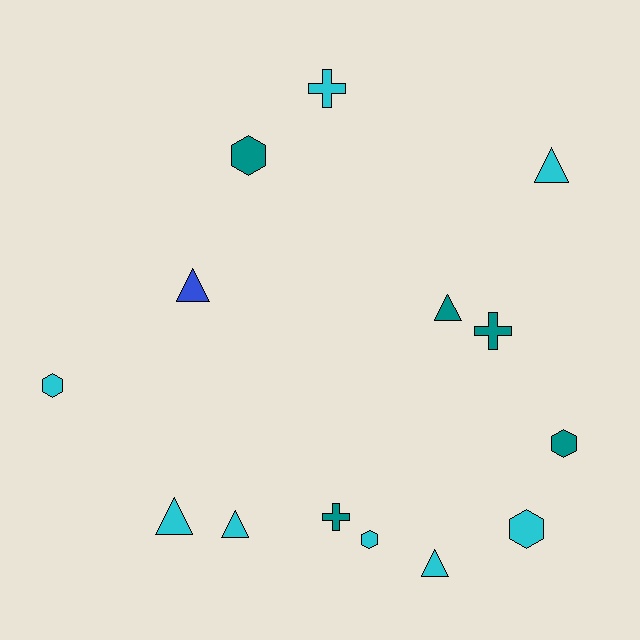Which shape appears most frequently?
Triangle, with 6 objects.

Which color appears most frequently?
Cyan, with 8 objects.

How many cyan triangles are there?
There are 4 cyan triangles.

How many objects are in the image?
There are 14 objects.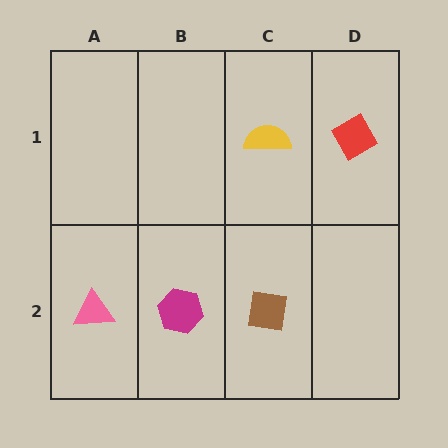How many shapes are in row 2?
3 shapes.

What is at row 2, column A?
A pink triangle.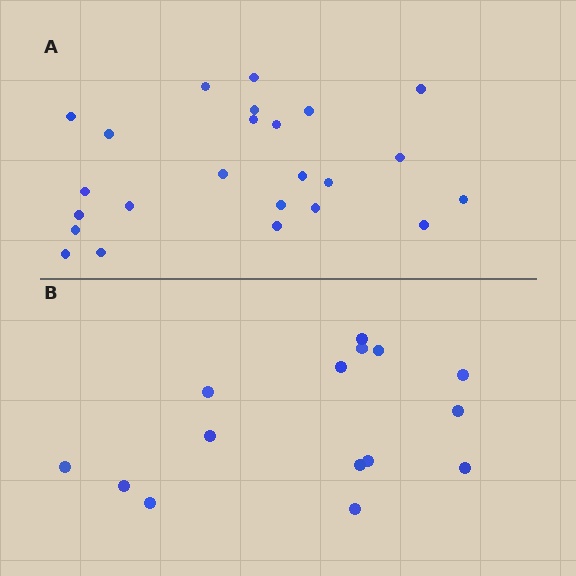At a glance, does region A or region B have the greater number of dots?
Region A (the top region) has more dots.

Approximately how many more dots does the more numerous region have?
Region A has roughly 8 or so more dots than region B.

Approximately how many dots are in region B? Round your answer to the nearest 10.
About 20 dots. (The exact count is 15, which rounds to 20.)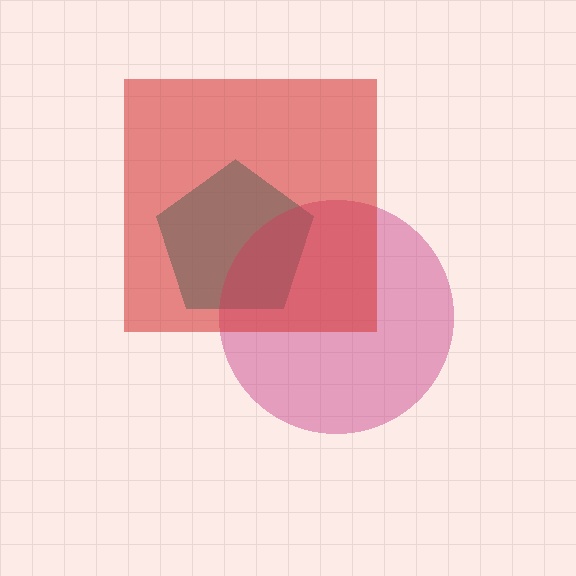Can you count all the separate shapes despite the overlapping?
Yes, there are 3 separate shapes.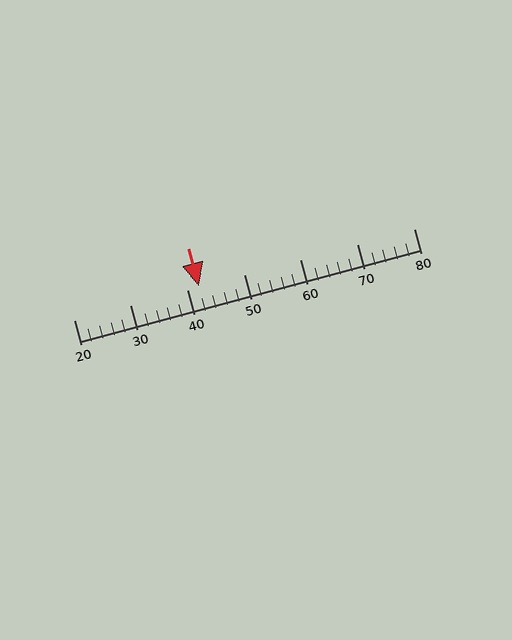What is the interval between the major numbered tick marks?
The major tick marks are spaced 10 units apart.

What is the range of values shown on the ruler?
The ruler shows values from 20 to 80.